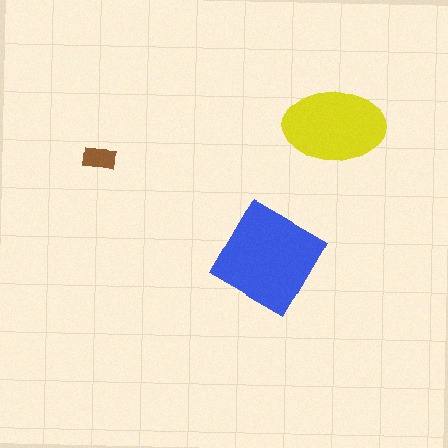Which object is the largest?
The blue square.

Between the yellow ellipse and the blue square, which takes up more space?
The blue square.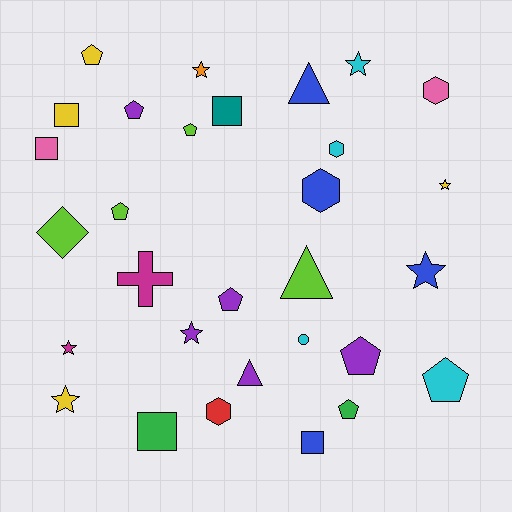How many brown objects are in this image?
There are no brown objects.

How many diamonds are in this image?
There is 1 diamond.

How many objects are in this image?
There are 30 objects.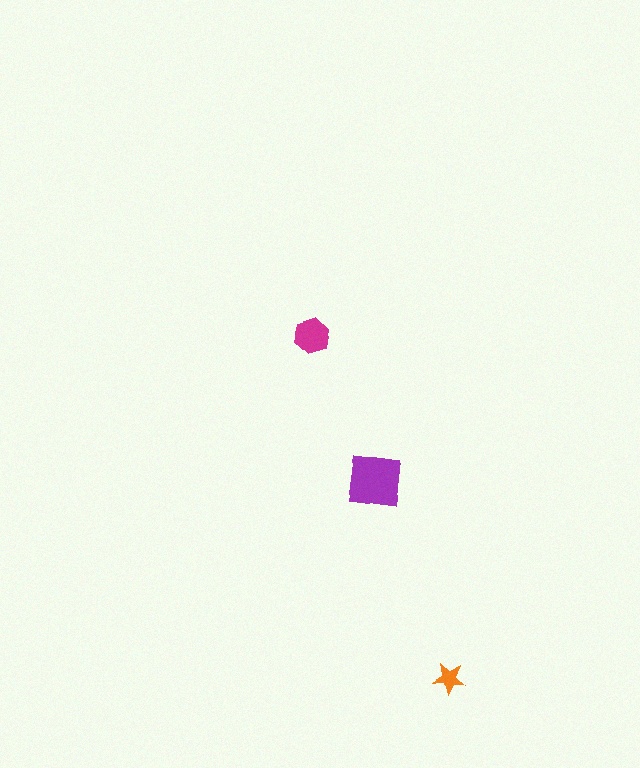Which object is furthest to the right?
The orange star is rightmost.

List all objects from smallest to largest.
The orange star, the magenta hexagon, the purple square.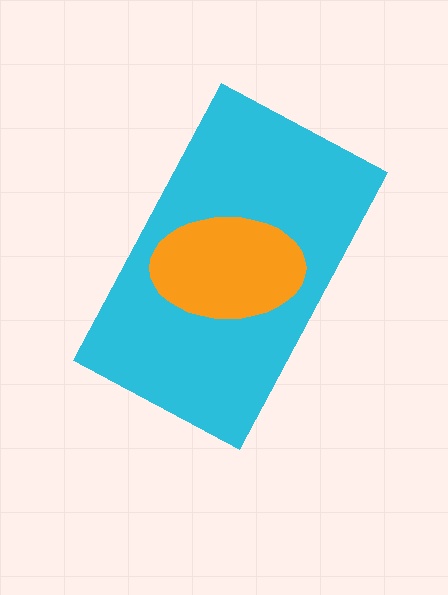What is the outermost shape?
The cyan rectangle.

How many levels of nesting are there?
2.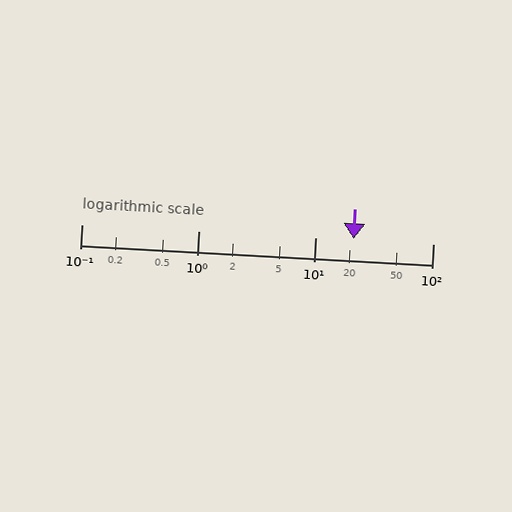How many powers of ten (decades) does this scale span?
The scale spans 3 decades, from 0.1 to 100.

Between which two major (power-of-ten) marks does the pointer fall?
The pointer is between 10 and 100.